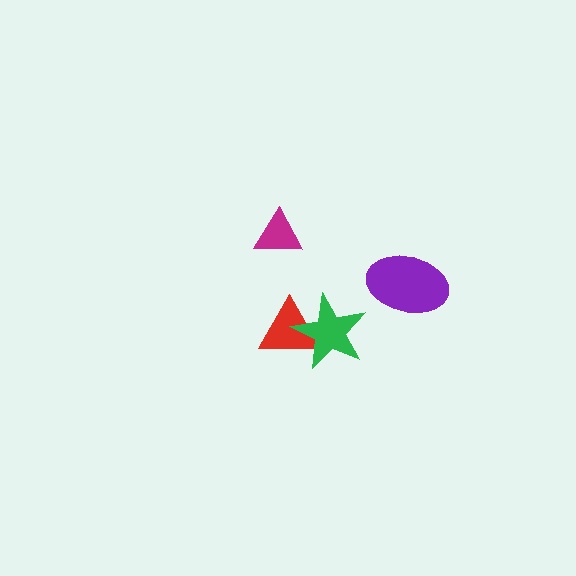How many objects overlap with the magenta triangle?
0 objects overlap with the magenta triangle.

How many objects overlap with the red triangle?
1 object overlaps with the red triangle.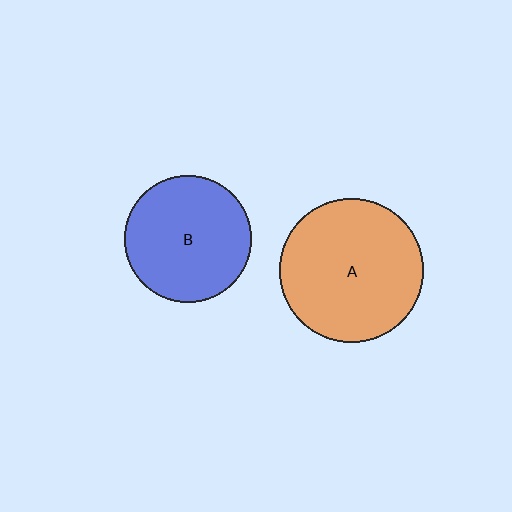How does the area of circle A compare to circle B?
Approximately 1.3 times.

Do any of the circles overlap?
No, none of the circles overlap.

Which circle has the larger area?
Circle A (orange).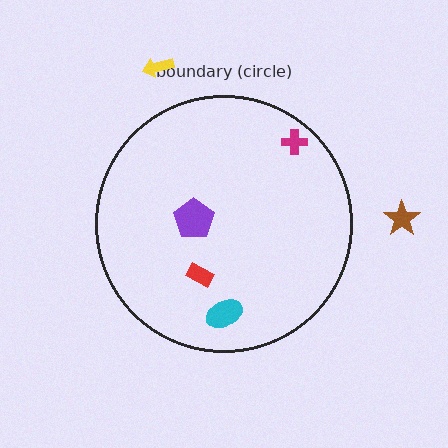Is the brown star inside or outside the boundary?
Outside.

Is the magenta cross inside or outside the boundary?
Inside.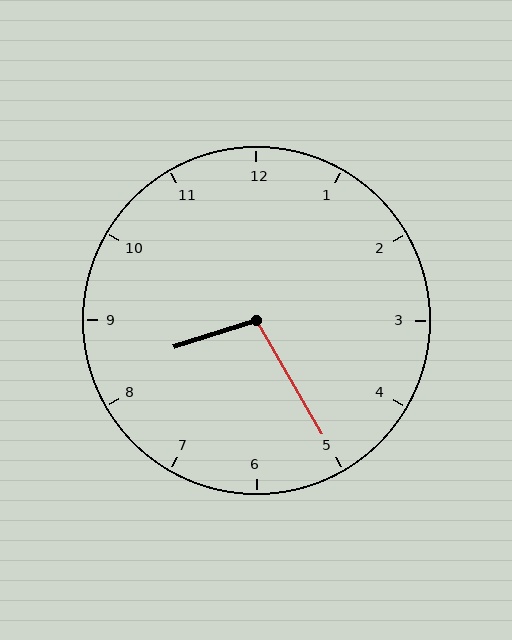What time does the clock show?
8:25.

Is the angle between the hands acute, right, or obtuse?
It is obtuse.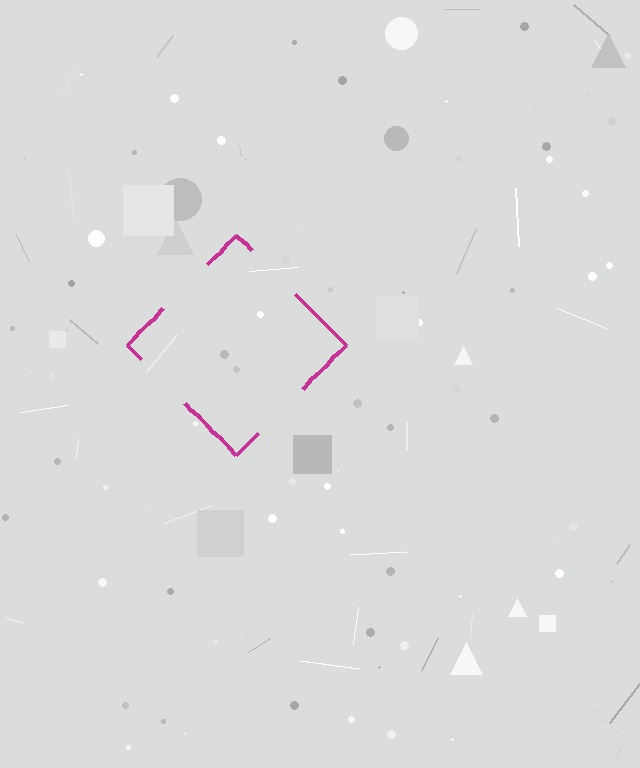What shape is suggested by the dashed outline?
The dashed outline suggests a diamond.